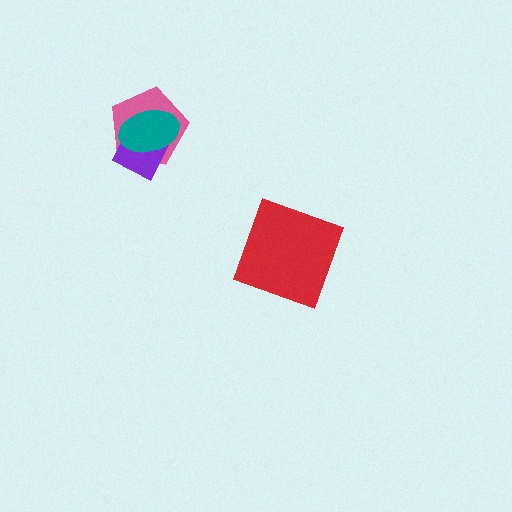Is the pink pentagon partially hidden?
Yes, it is partially covered by another shape.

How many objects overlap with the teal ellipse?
2 objects overlap with the teal ellipse.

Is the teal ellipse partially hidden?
No, no other shape covers it.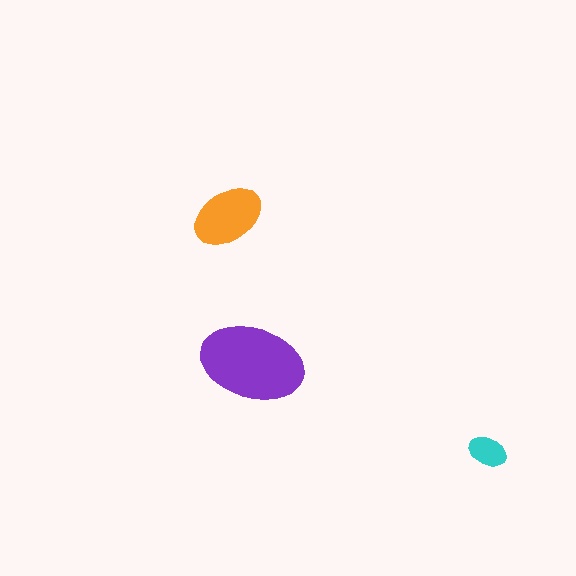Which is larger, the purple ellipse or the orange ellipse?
The purple one.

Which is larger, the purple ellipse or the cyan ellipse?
The purple one.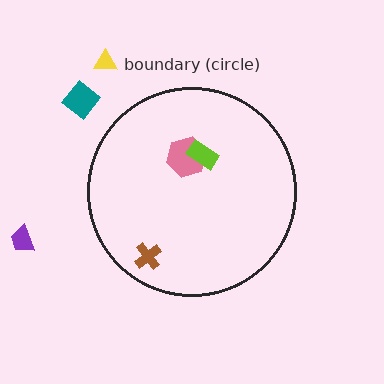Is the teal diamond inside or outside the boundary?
Outside.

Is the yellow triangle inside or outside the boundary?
Outside.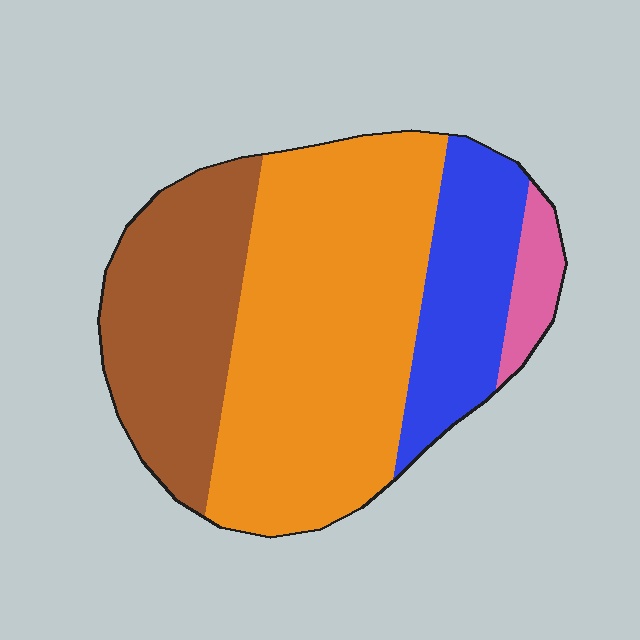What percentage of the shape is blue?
Blue takes up about one sixth (1/6) of the shape.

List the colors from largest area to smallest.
From largest to smallest: orange, brown, blue, pink.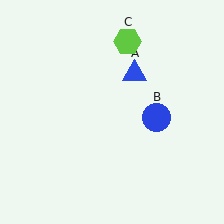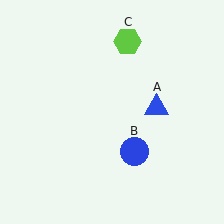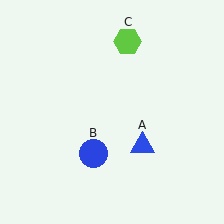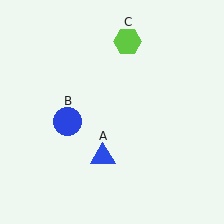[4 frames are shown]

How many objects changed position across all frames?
2 objects changed position: blue triangle (object A), blue circle (object B).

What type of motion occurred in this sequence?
The blue triangle (object A), blue circle (object B) rotated clockwise around the center of the scene.